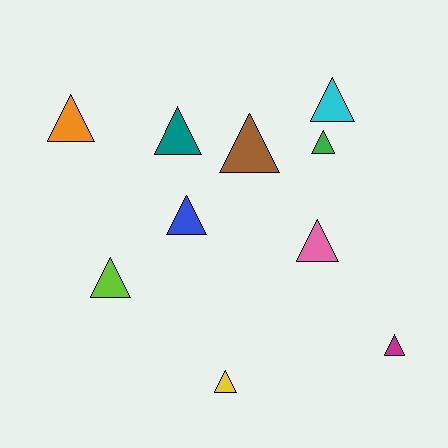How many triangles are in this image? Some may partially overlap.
There are 10 triangles.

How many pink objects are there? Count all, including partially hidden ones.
There is 1 pink object.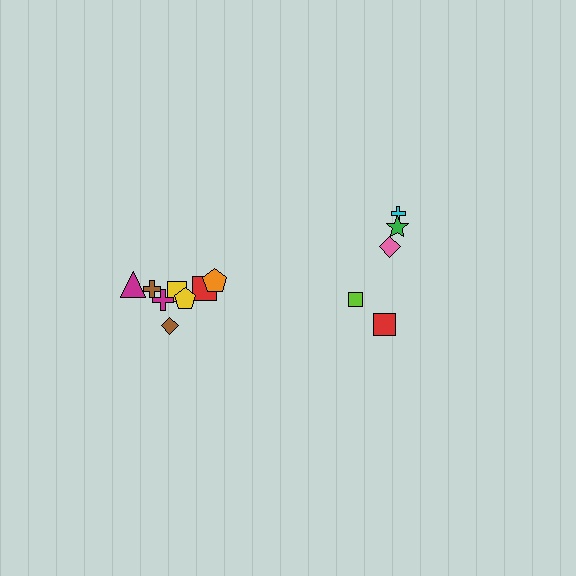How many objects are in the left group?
There are 8 objects.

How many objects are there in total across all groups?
There are 13 objects.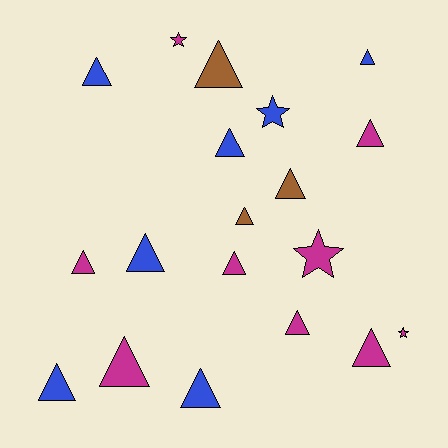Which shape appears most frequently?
Triangle, with 15 objects.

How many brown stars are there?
There are no brown stars.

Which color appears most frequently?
Magenta, with 9 objects.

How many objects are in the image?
There are 19 objects.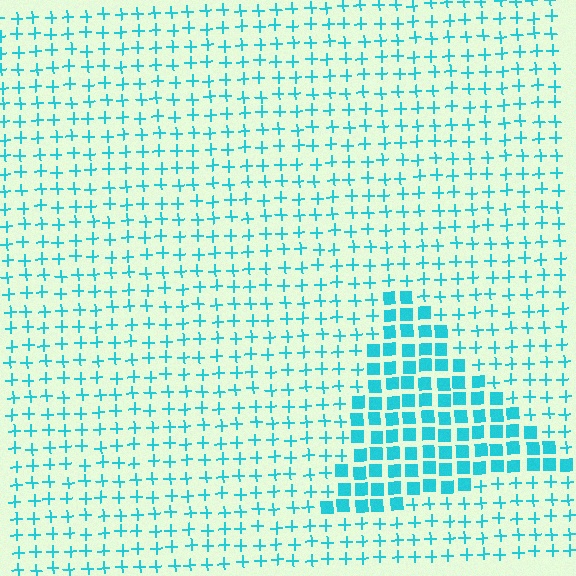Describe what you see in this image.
The image is filled with small cyan elements arranged in a uniform grid. A triangle-shaped region contains squares, while the surrounding area contains plus signs. The boundary is defined purely by the change in element shape.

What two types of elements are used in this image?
The image uses squares inside the triangle region and plus signs outside it.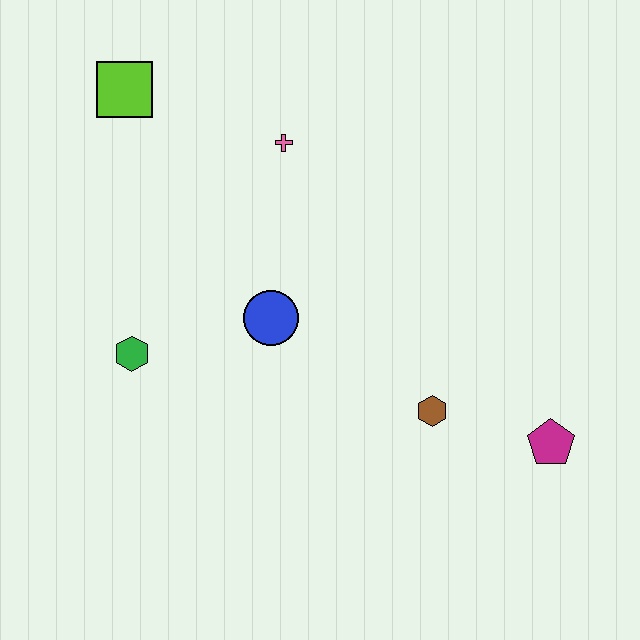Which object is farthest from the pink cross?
The magenta pentagon is farthest from the pink cross.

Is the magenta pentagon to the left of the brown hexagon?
No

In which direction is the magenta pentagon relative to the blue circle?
The magenta pentagon is to the right of the blue circle.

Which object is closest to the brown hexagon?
The magenta pentagon is closest to the brown hexagon.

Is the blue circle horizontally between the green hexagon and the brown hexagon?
Yes